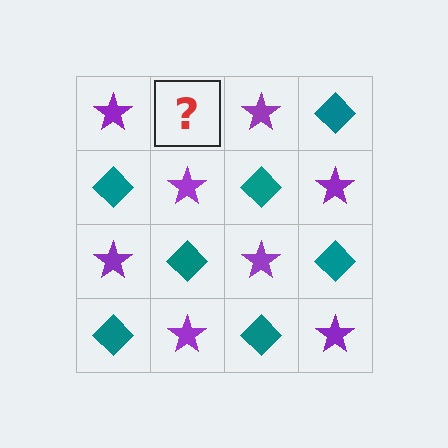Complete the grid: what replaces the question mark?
The question mark should be replaced with a teal diamond.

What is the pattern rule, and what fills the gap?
The rule is that it alternates purple star and teal diamond in a checkerboard pattern. The gap should be filled with a teal diamond.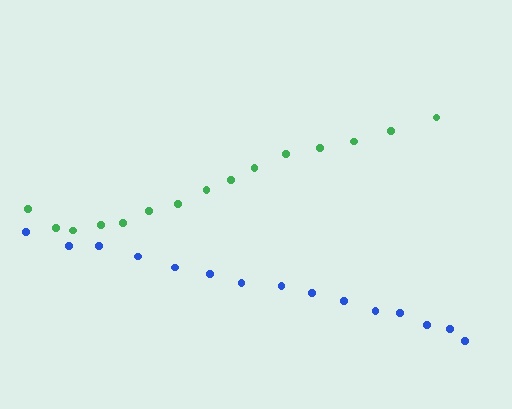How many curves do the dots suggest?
There are 2 distinct paths.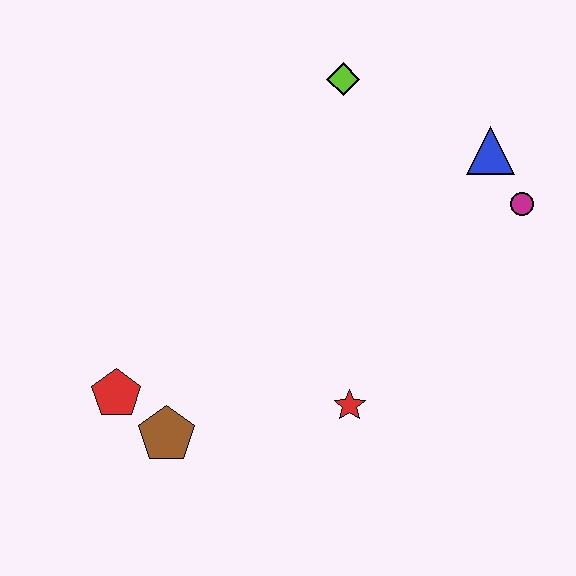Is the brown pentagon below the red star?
Yes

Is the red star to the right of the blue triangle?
No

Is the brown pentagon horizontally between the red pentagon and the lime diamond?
Yes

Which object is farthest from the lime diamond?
The brown pentagon is farthest from the lime diamond.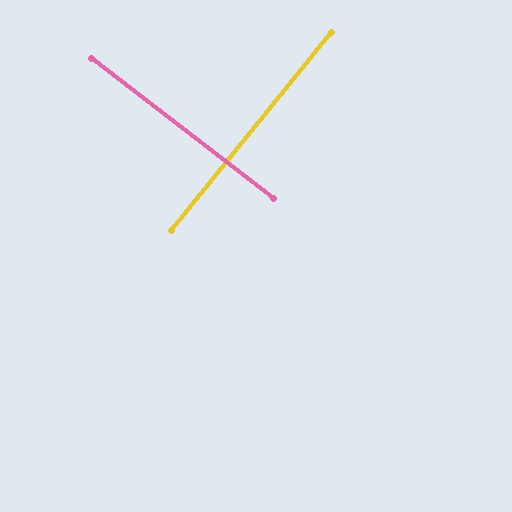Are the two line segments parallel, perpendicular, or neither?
Perpendicular — they meet at approximately 89°.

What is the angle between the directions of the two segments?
Approximately 89 degrees.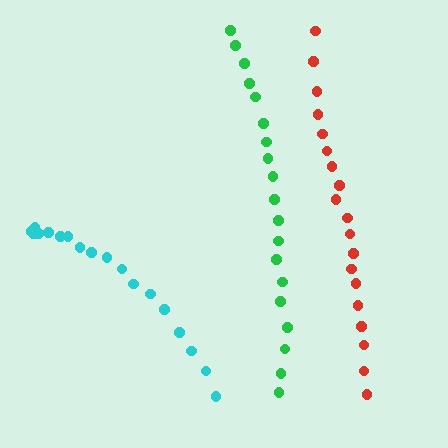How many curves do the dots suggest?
There are 3 distinct paths.